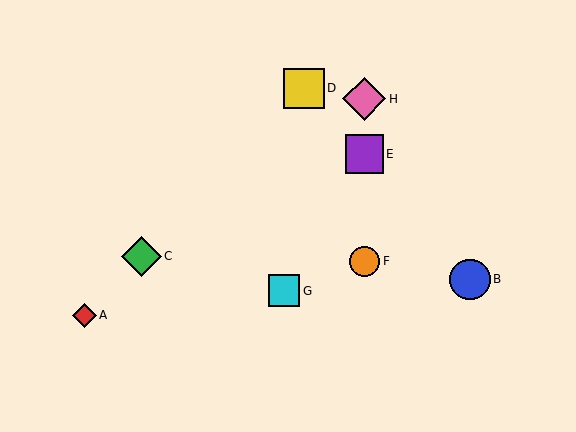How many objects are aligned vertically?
3 objects (E, F, H) are aligned vertically.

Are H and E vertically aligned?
Yes, both are at x≈364.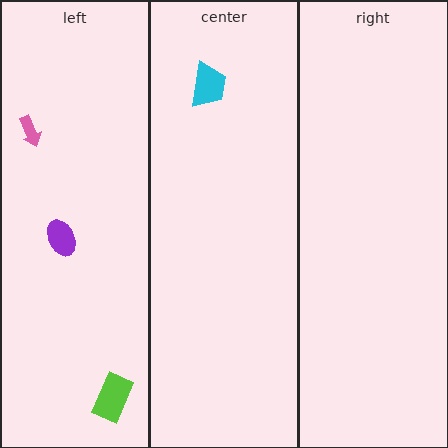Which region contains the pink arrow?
The left region.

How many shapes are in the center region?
1.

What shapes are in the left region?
The pink arrow, the lime rectangle, the purple ellipse.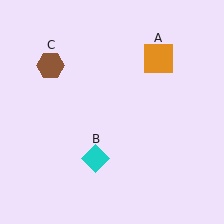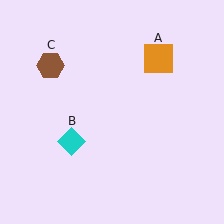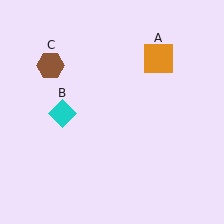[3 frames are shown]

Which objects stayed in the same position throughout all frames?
Orange square (object A) and brown hexagon (object C) remained stationary.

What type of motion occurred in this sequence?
The cyan diamond (object B) rotated clockwise around the center of the scene.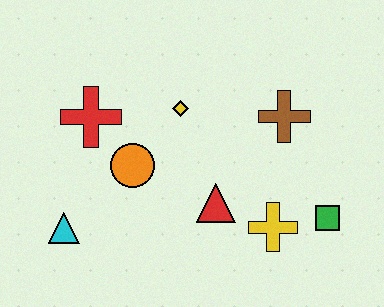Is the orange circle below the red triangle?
No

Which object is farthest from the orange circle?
The green square is farthest from the orange circle.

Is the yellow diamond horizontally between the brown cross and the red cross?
Yes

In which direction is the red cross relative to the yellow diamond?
The red cross is to the left of the yellow diamond.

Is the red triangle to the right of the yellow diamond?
Yes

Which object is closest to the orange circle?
The red cross is closest to the orange circle.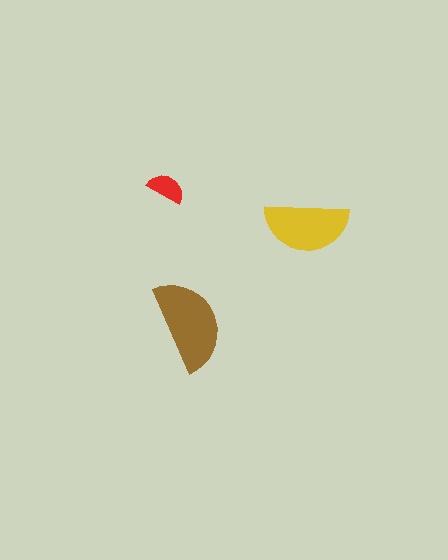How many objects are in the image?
There are 3 objects in the image.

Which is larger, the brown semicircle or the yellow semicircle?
The brown one.